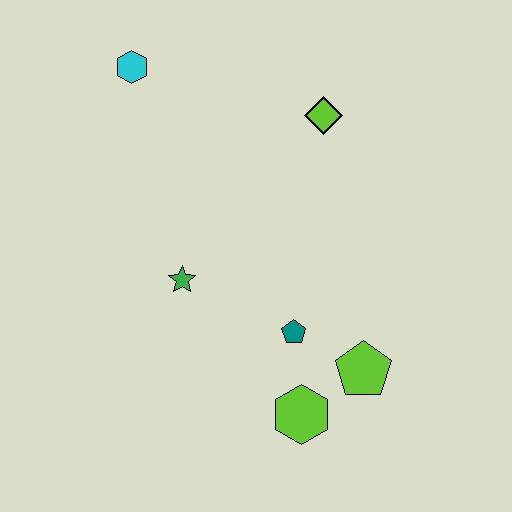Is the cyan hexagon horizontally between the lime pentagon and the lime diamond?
No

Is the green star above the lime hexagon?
Yes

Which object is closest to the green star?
The teal pentagon is closest to the green star.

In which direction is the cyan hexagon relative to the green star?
The cyan hexagon is above the green star.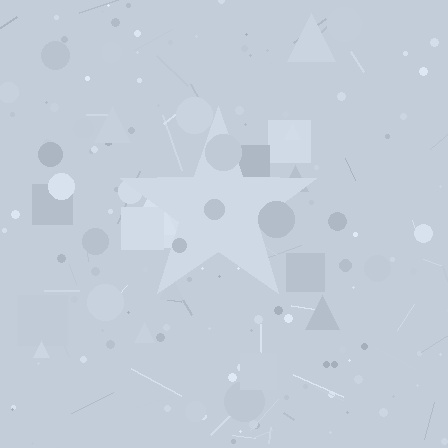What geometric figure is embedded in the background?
A star is embedded in the background.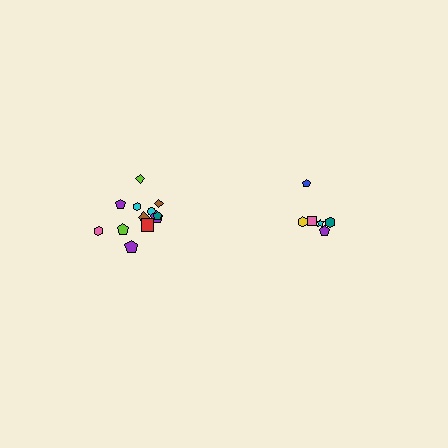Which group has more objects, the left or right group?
The left group.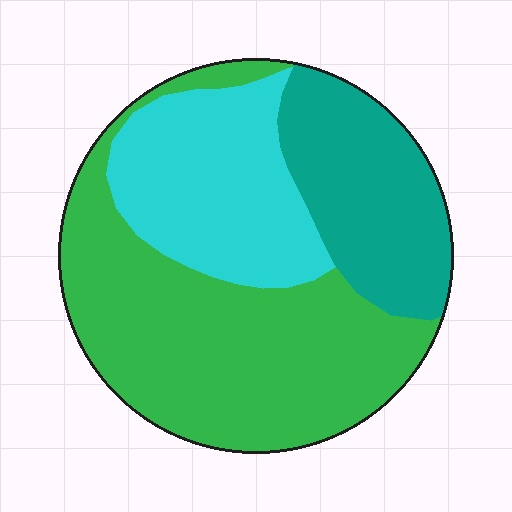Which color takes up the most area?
Green, at roughly 50%.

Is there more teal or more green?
Green.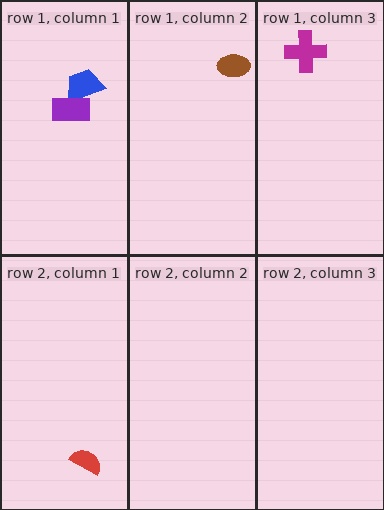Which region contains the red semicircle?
The row 2, column 1 region.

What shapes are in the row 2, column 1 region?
The red semicircle.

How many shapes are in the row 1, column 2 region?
1.